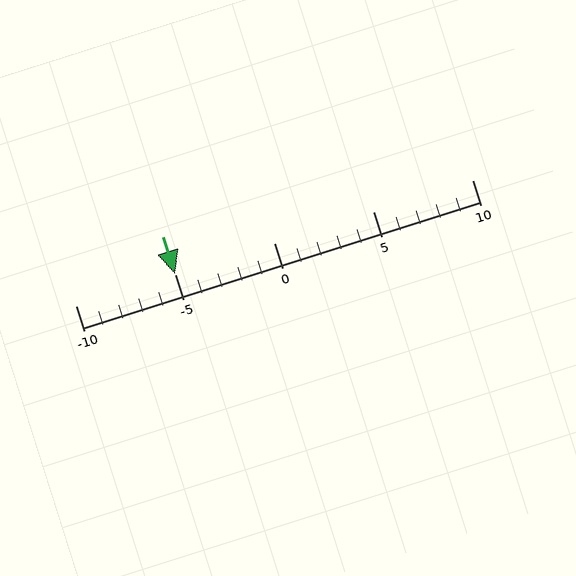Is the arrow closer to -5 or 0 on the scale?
The arrow is closer to -5.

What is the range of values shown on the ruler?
The ruler shows values from -10 to 10.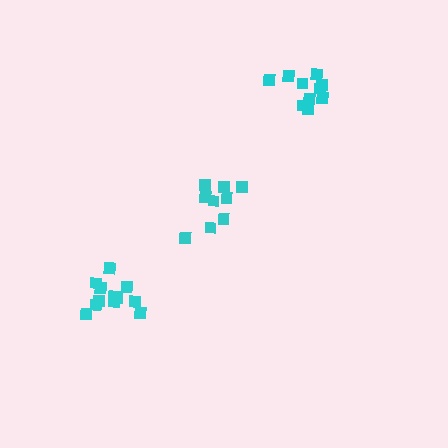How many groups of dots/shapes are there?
There are 3 groups.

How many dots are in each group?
Group 1: 9 dots, Group 2: 10 dots, Group 3: 12 dots (31 total).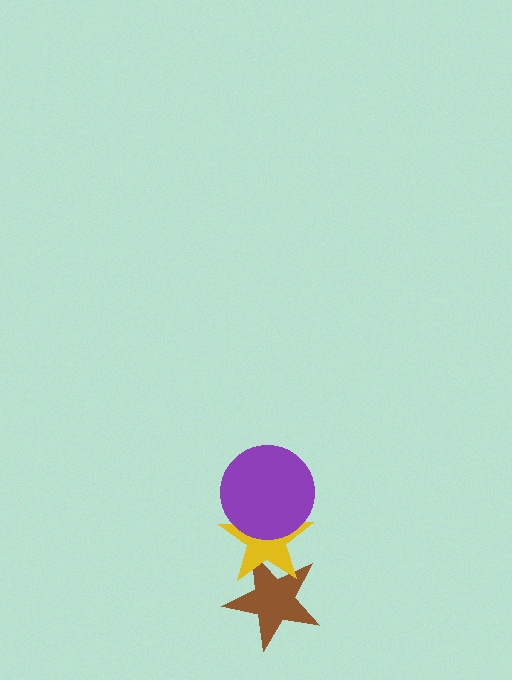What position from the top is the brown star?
The brown star is 3rd from the top.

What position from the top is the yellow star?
The yellow star is 2nd from the top.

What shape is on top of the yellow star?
The purple circle is on top of the yellow star.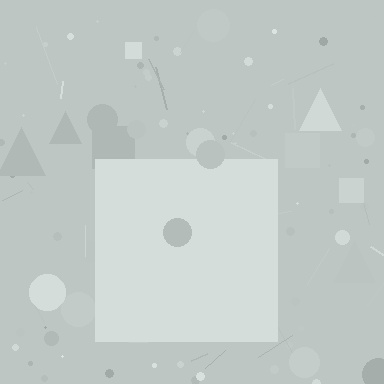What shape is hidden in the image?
A square is hidden in the image.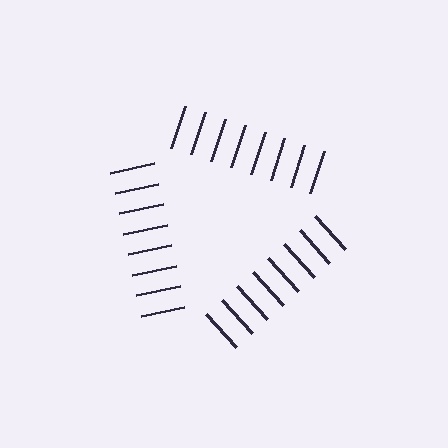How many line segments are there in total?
24 — 8 along each of the 3 edges.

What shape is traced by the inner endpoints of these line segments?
An illusory triangle — the line segments terminate on its edges but no continuous stroke is drawn.